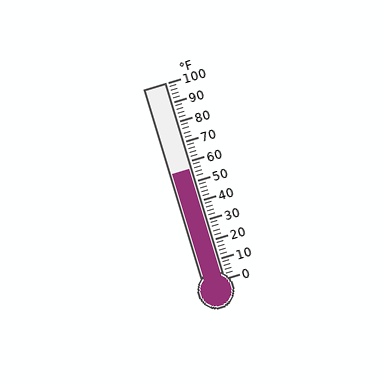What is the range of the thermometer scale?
The thermometer scale ranges from 0°F to 100°F.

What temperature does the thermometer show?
The thermometer shows approximately 56°F.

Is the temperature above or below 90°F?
The temperature is below 90°F.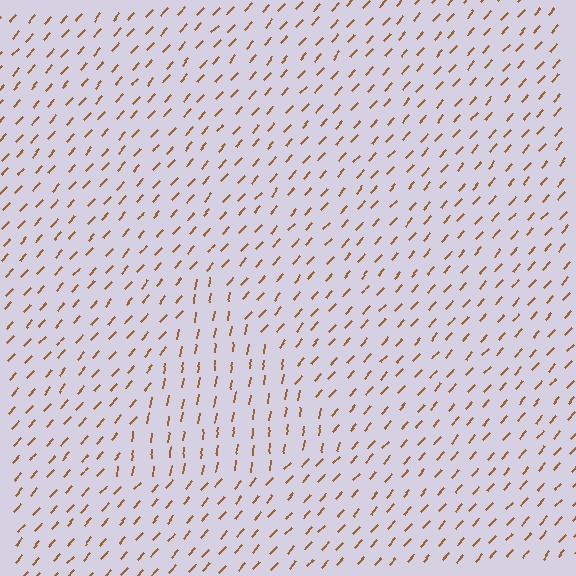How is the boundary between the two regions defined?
The boundary is defined purely by a change in line orientation (approximately 33 degrees difference). All lines are the same color and thickness.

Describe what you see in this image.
The image is filled with small brown line segments. A triangle region in the image has lines oriented differently from the surrounding lines, creating a visible texture boundary.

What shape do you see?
I see a triangle.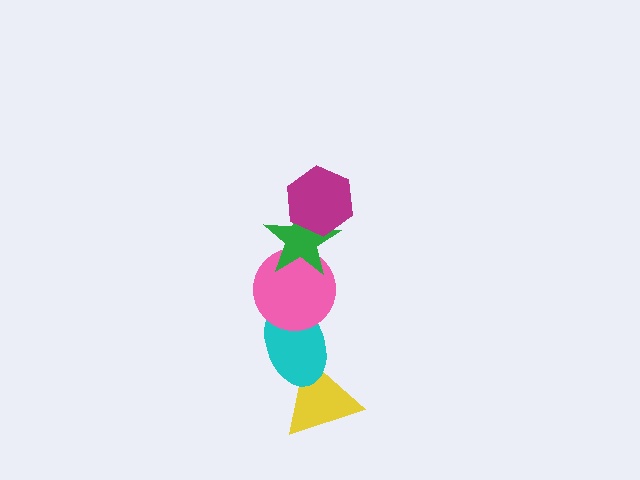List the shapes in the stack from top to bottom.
From top to bottom: the magenta hexagon, the green star, the pink circle, the cyan ellipse, the yellow triangle.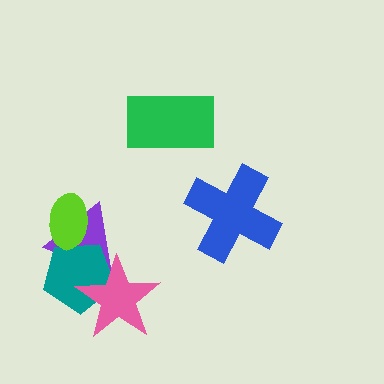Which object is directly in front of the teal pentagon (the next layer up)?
The lime ellipse is directly in front of the teal pentagon.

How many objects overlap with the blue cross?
0 objects overlap with the blue cross.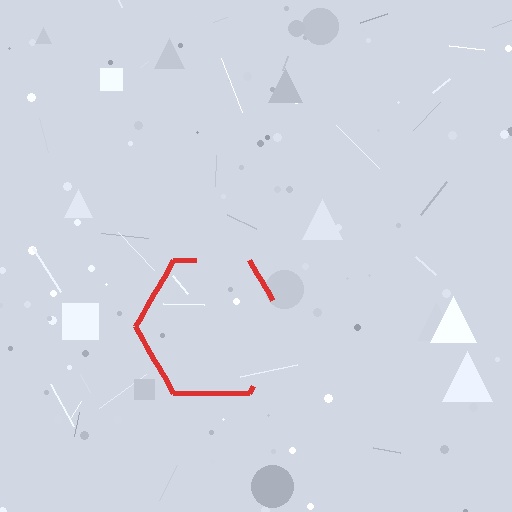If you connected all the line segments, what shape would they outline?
They would outline a hexagon.